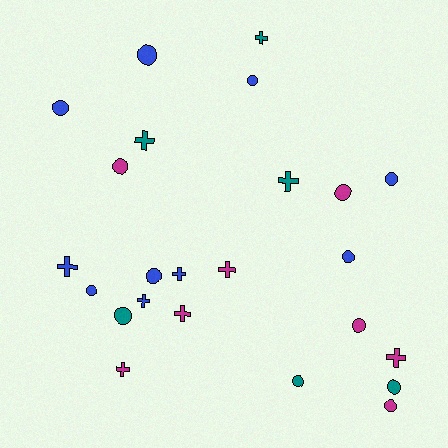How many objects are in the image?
There are 24 objects.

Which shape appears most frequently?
Circle, with 14 objects.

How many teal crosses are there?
There are 3 teal crosses.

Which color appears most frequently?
Blue, with 10 objects.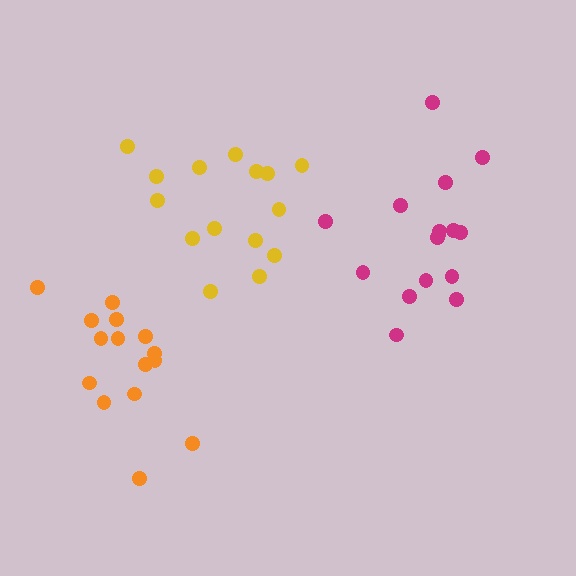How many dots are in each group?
Group 1: 16 dots, Group 2: 16 dots, Group 3: 15 dots (47 total).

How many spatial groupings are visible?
There are 3 spatial groupings.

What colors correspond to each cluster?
The clusters are colored: magenta, yellow, orange.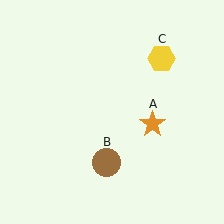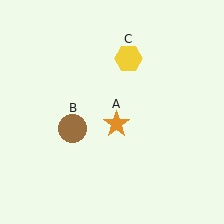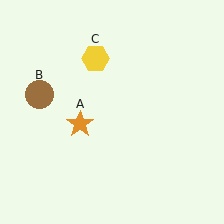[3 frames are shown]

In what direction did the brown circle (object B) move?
The brown circle (object B) moved up and to the left.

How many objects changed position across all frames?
3 objects changed position: orange star (object A), brown circle (object B), yellow hexagon (object C).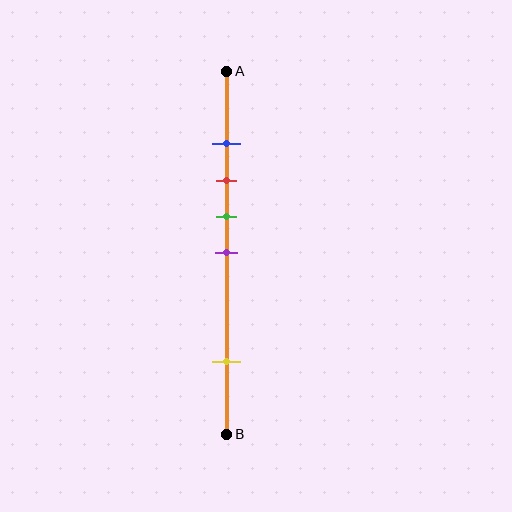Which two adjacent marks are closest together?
The blue and red marks are the closest adjacent pair.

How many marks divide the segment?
There are 5 marks dividing the segment.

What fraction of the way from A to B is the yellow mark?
The yellow mark is approximately 80% (0.8) of the way from A to B.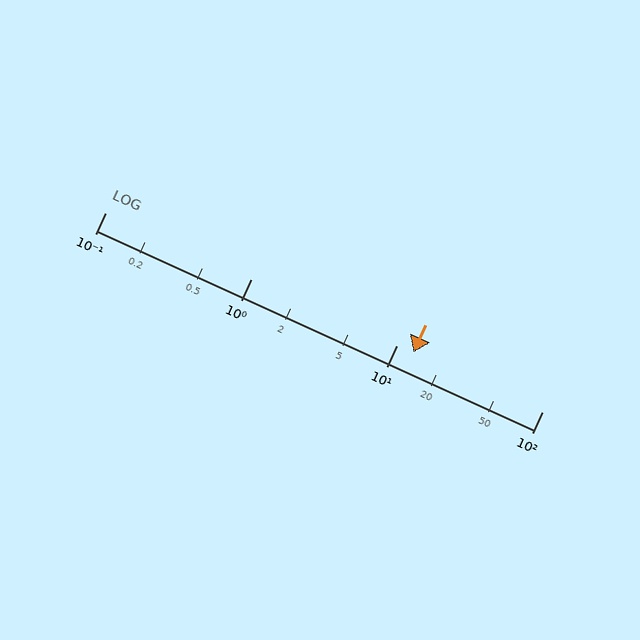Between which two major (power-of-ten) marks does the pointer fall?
The pointer is between 10 and 100.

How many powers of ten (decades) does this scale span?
The scale spans 3 decades, from 0.1 to 100.